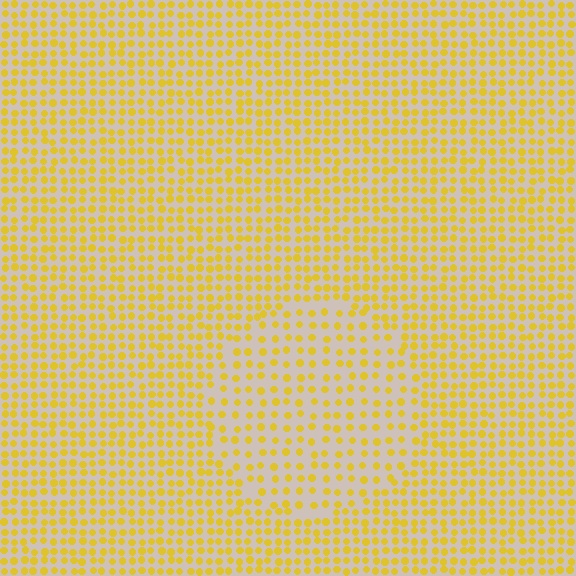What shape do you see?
I see a circle.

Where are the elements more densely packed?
The elements are more densely packed outside the circle boundary.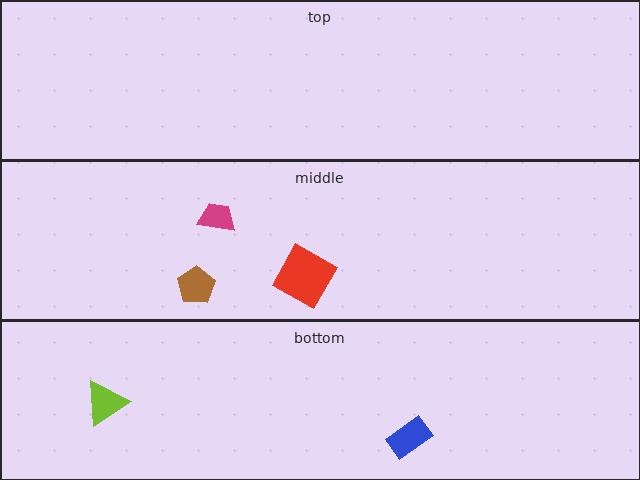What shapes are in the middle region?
The red square, the magenta trapezoid, the brown pentagon.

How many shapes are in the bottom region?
2.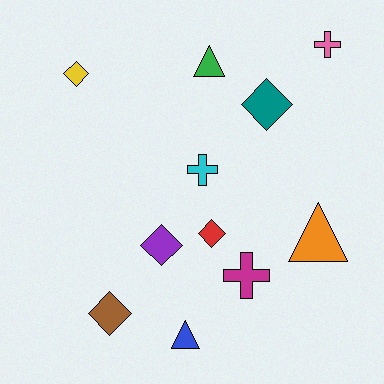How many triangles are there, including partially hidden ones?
There are 3 triangles.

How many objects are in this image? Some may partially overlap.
There are 11 objects.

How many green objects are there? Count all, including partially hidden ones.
There is 1 green object.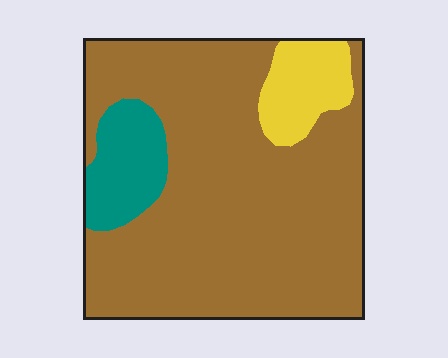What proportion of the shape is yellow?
Yellow takes up less than a quarter of the shape.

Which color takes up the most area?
Brown, at roughly 80%.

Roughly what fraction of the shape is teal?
Teal covers around 10% of the shape.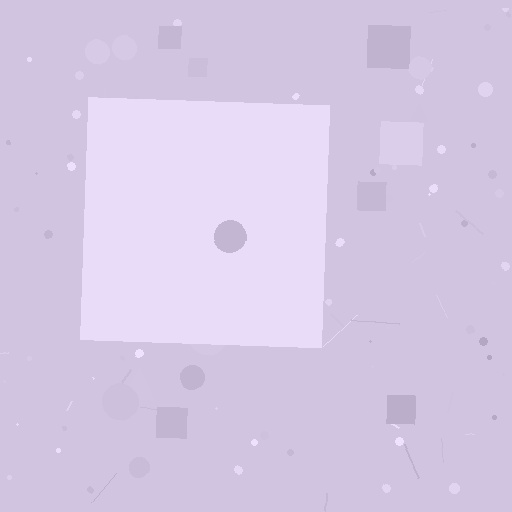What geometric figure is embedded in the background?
A square is embedded in the background.